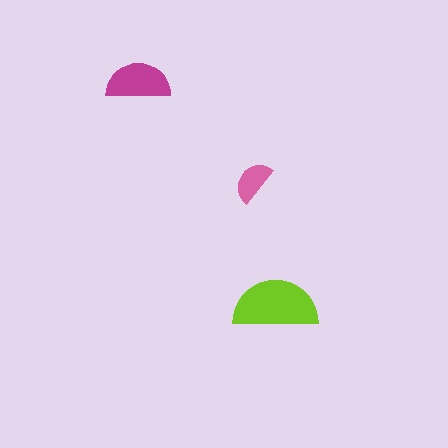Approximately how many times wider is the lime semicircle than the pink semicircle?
About 2 times wider.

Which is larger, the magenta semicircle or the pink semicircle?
The magenta one.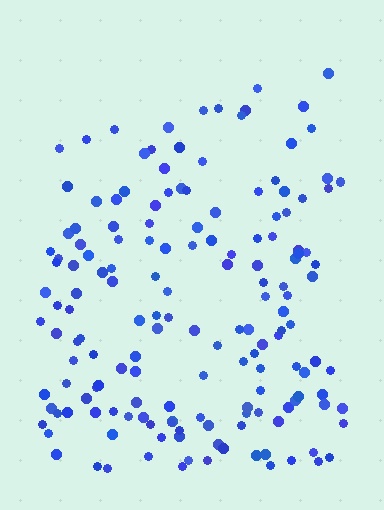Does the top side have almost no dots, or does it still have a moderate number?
Still a moderate number, just noticeably fewer than the bottom.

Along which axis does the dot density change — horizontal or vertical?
Vertical.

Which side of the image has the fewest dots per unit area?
The top.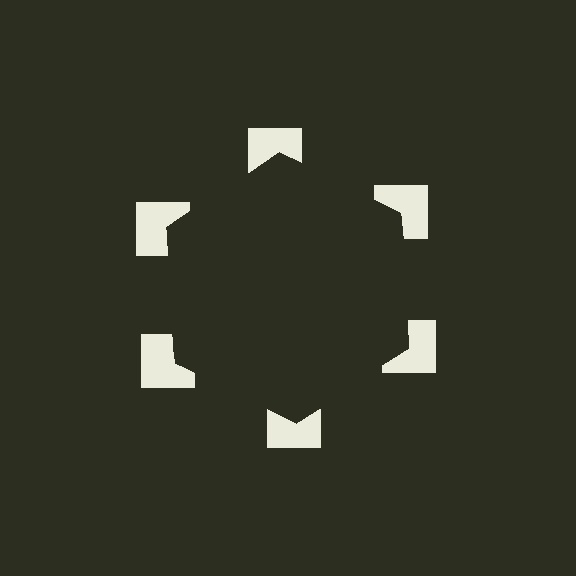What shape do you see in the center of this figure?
An illusory hexagon — its edges are inferred from the aligned wedge cuts in the notched squares, not physically drawn.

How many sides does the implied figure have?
6 sides.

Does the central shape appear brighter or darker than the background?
It typically appears slightly darker than the background, even though no actual brightness change is drawn.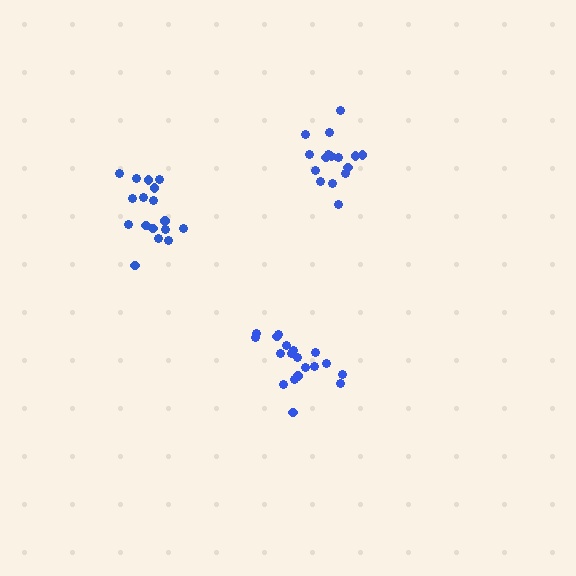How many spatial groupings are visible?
There are 3 spatial groupings.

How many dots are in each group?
Group 1: 16 dots, Group 2: 20 dots, Group 3: 17 dots (53 total).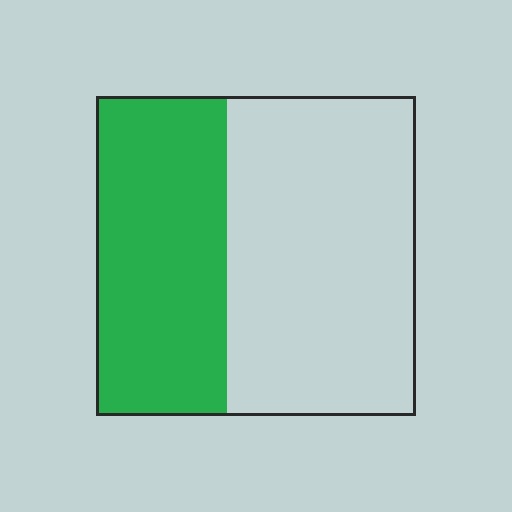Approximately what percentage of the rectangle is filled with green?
Approximately 40%.